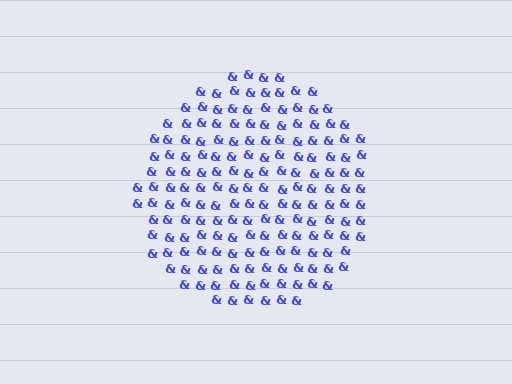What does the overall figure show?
The overall figure shows a circle.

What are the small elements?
The small elements are ampersands.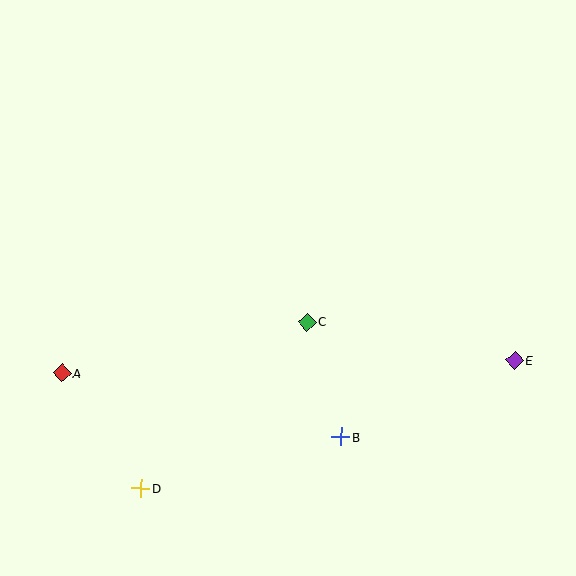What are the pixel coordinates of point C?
Point C is at (307, 322).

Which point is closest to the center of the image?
Point C at (307, 322) is closest to the center.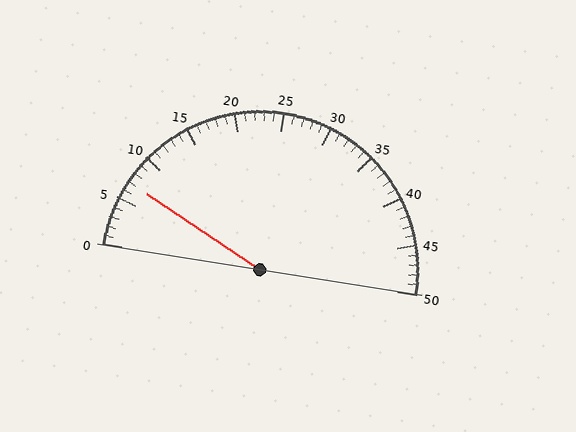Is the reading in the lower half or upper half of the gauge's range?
The reading is in the lower half of the range (0 to 50).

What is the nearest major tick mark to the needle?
The nearest major tick mark is 5.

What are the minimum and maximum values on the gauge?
The gauge ranges from 0 to 50.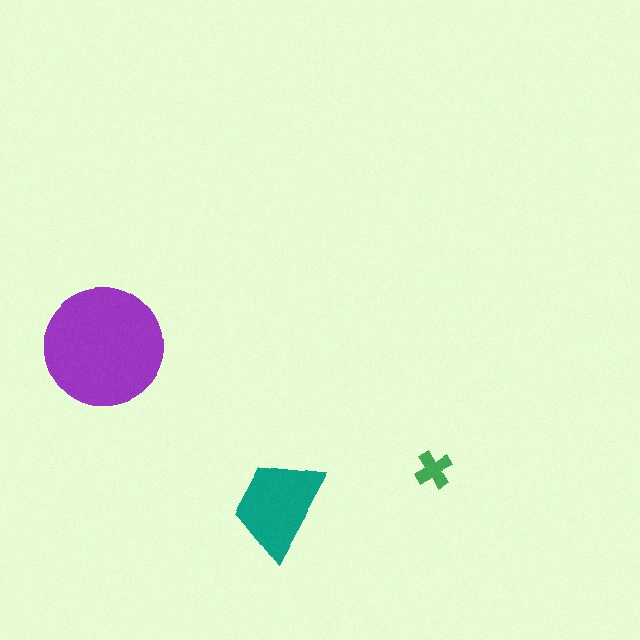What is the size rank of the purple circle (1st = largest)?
1st.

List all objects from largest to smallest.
The purple circle, the teal trapezoid, the green cross.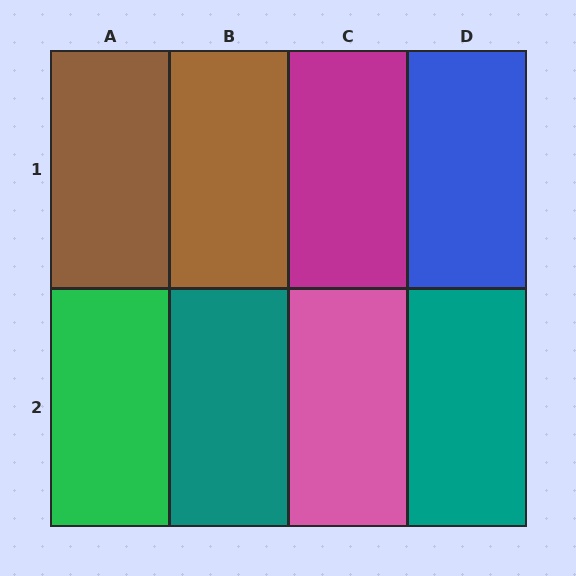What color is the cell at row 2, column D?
Teal.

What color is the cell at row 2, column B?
Teal.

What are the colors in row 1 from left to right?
Brown, brown, magenta, blue.